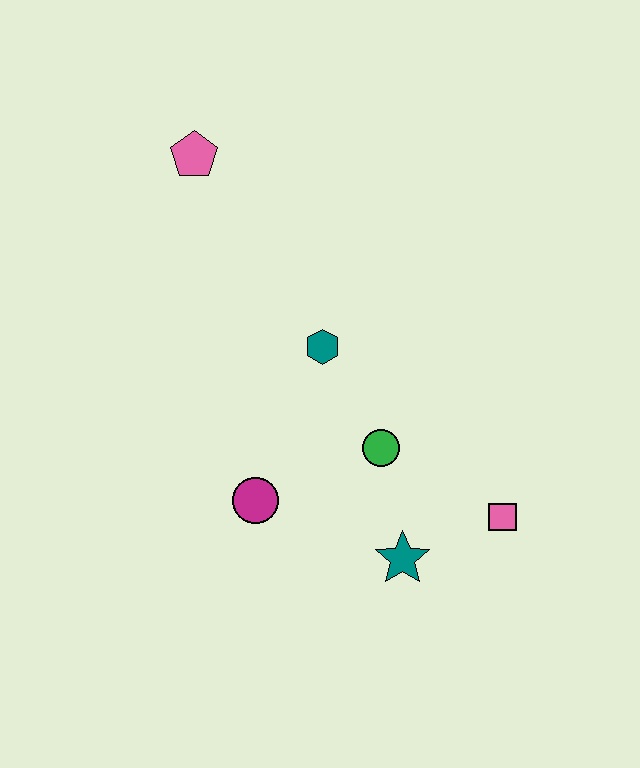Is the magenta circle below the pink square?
No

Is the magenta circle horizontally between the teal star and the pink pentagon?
Yes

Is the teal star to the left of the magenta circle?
No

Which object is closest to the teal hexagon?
The green circle is closest to the teal hexagon.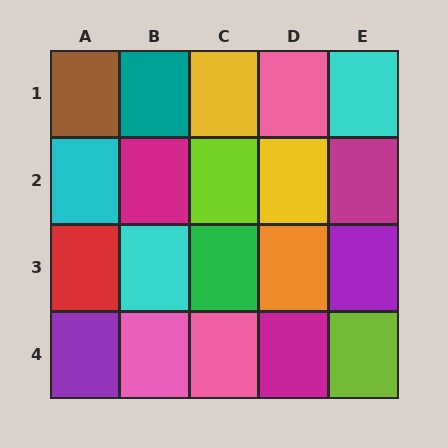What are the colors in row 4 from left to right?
Purple, pink, pink, magenta, lime.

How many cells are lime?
2 cells are lime.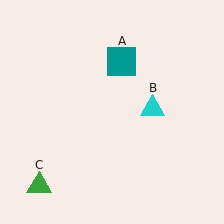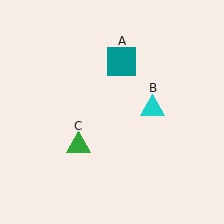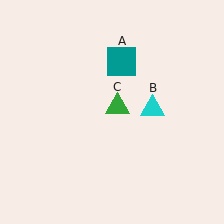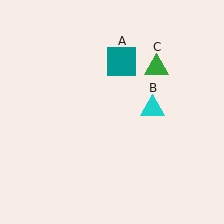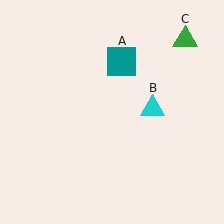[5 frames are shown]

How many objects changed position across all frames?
1 object changed position: green triangle (object C).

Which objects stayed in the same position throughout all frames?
Teal square (object A) and cyan triangle (object B) remained stationary.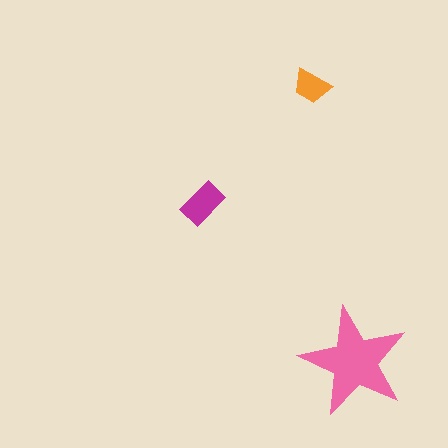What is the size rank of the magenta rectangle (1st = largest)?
2nd.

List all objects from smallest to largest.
The orange trapezoid, the magenta rectangle, the pink star.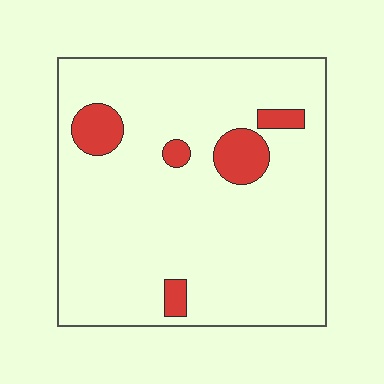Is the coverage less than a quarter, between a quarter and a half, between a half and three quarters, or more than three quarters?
Less than a quarter.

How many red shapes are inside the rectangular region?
5.